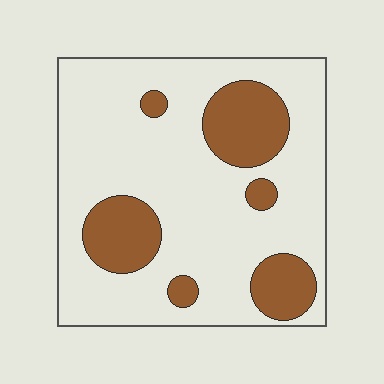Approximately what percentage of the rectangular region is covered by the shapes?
Approximately 25%.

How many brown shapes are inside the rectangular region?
6.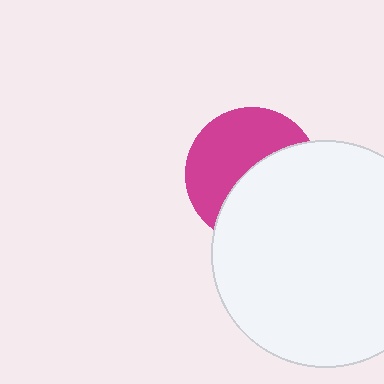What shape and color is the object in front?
The object in front is a white circle.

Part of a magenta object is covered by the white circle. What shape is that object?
It is a circle.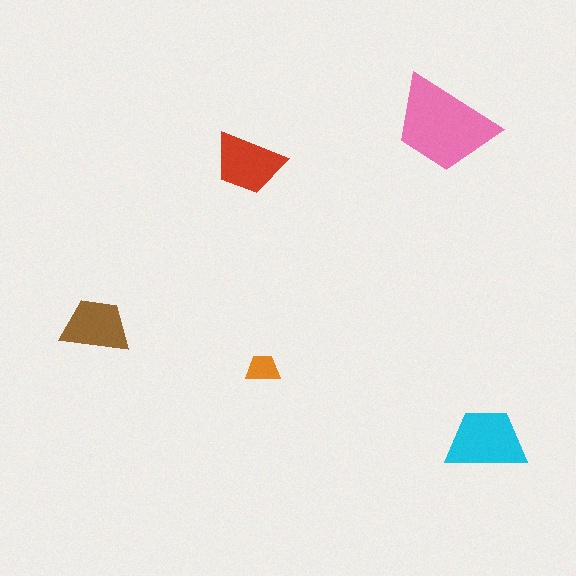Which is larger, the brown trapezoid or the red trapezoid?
The red one.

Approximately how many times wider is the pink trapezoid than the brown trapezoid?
About 1.5 times wider.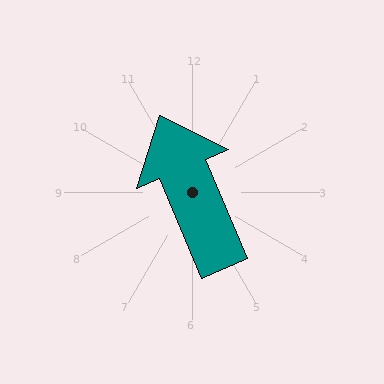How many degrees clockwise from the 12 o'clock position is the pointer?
Approximately 337 degrees.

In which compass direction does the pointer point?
Northwest.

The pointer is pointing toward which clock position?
Roughly 11 o'clock.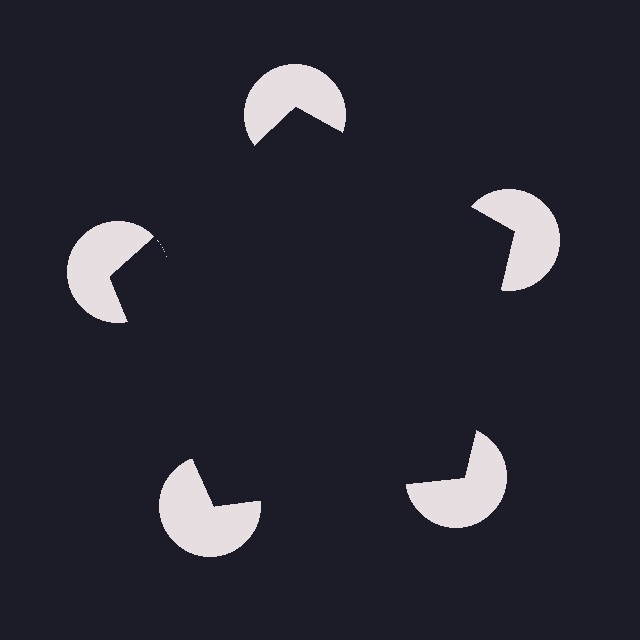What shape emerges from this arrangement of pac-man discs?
An illusory pentagon — its edges are inferred from the aligned wedge cuts in the pac-man discs, not physically drawn.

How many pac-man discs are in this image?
There are 5 — one at each vertex of the illusory pentagon.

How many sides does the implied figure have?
5 sides.